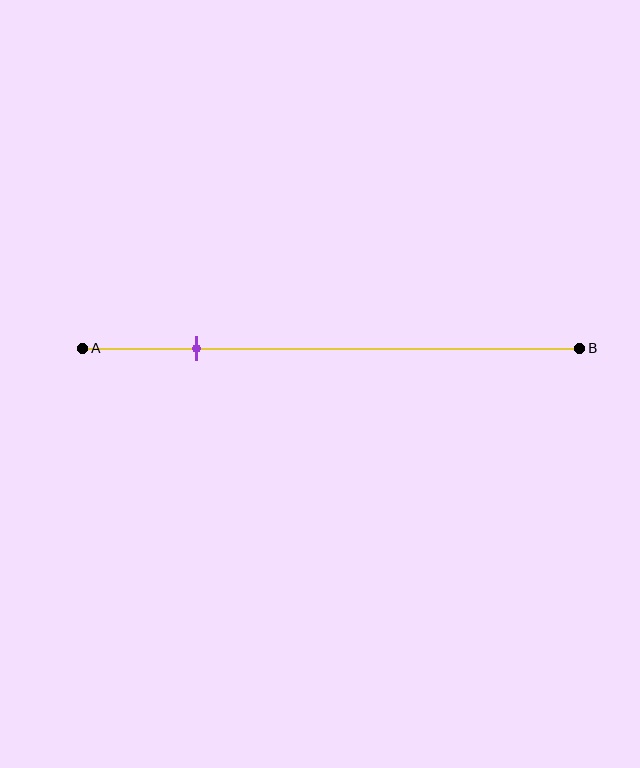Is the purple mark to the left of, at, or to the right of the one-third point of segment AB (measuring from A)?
The purple mark is to the left of the one-third point of segment AB.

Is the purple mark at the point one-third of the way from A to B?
No, the mark is at about 25% from A, not at the 33% one-third point.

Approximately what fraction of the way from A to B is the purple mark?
The purple mark is approximately 25% of the way from A to B.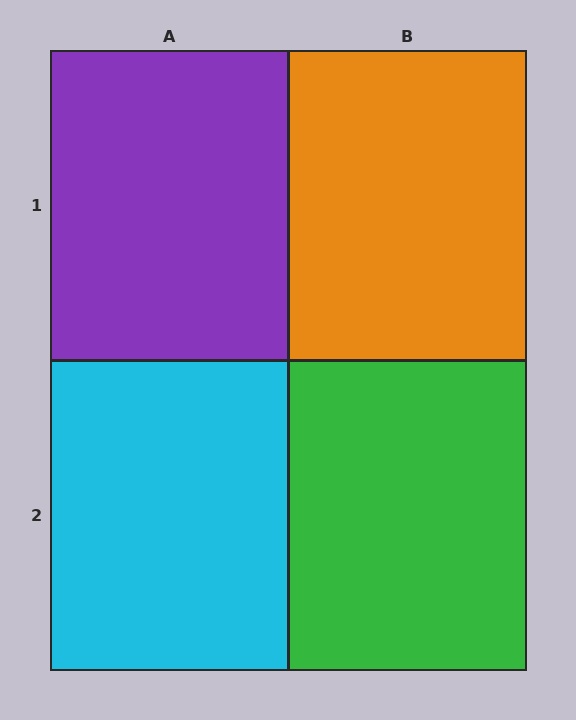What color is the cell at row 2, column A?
Cyan.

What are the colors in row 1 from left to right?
Purple, orange.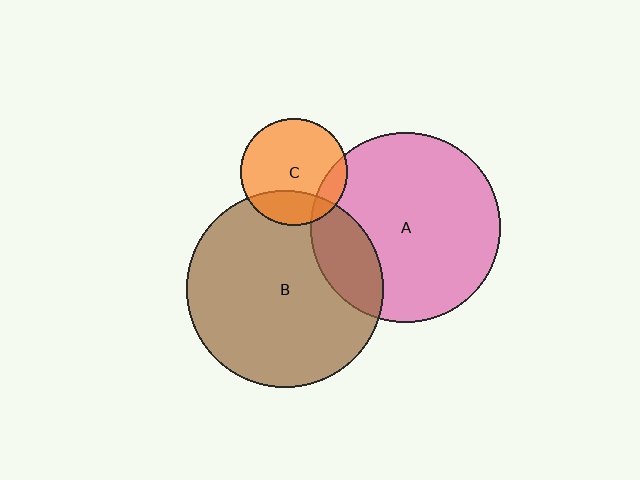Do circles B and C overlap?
Yes.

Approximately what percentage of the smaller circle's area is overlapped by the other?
Approximately 25%.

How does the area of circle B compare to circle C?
Approximately 3.4 times.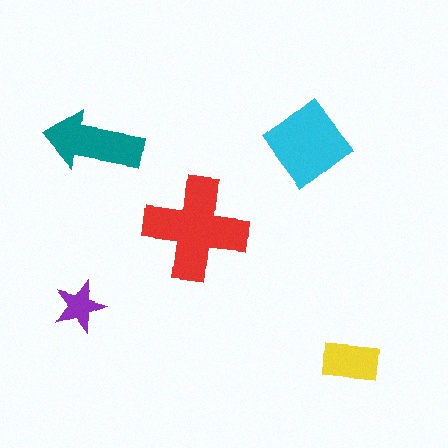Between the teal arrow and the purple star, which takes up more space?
The teal arrow.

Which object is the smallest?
The purple star.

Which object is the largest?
The red cross.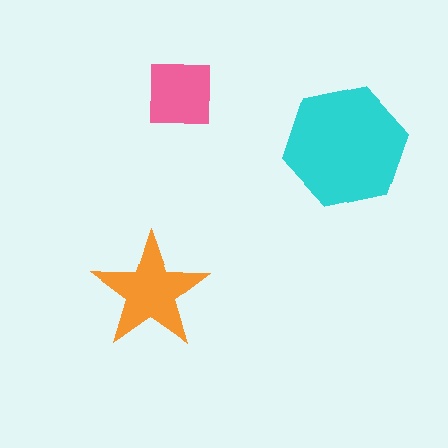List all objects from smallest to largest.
The pink square, the orange star, the cyan hexagon.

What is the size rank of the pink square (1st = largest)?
3rd.